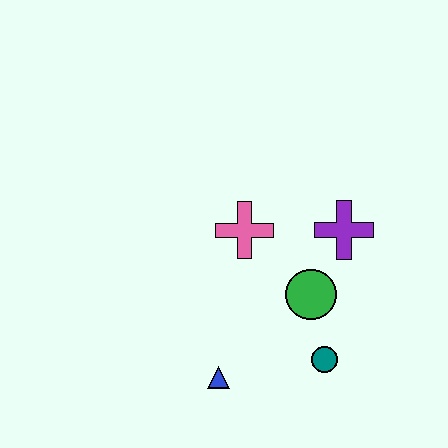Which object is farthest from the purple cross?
The blue triangle is farthest from the purple cross.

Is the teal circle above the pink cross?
No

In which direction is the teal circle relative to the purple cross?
The teal circle is below the purple cross.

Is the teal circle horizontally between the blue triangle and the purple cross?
Yes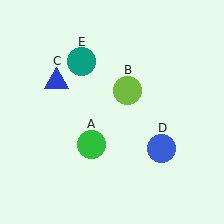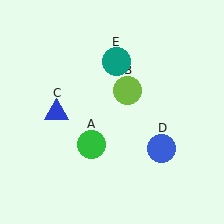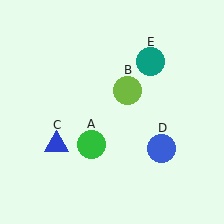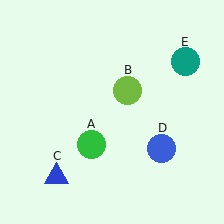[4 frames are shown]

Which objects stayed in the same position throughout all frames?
Green circle (object A) and lime circle (object B) and blue circle (object D) remained stationary.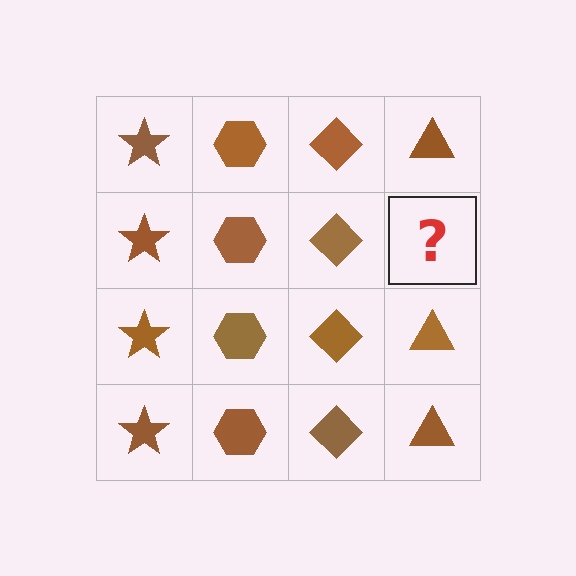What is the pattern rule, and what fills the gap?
The rule is that each column has a consistent shape. The gap should be filled with a brown triangle.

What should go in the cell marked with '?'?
The missing cell should contain a brown triangle.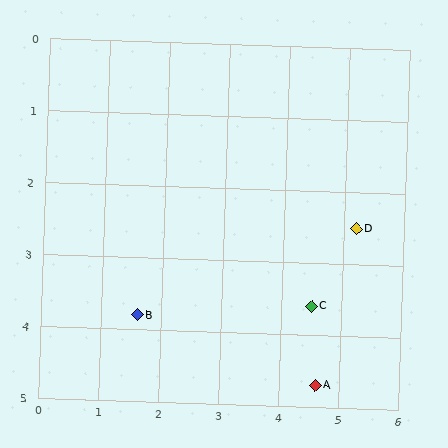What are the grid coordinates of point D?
Point D is at approximately (5.2, 2.5).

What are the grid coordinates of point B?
Point B is at approximately (1.6, 3.8).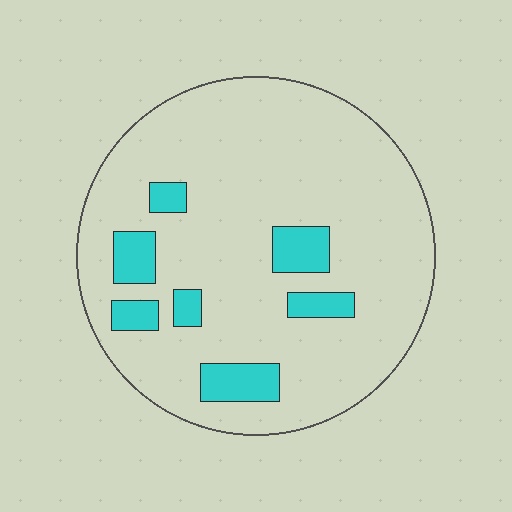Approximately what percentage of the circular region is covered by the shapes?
Approximately 15%.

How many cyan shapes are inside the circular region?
7.